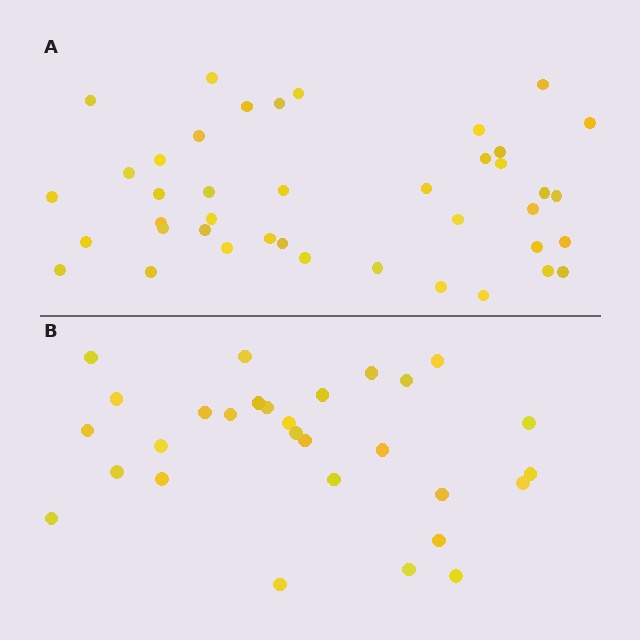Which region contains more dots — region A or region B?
Region A (the top region) has more dots.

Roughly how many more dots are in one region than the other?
Region A has roughly 12 or so more dots than region B.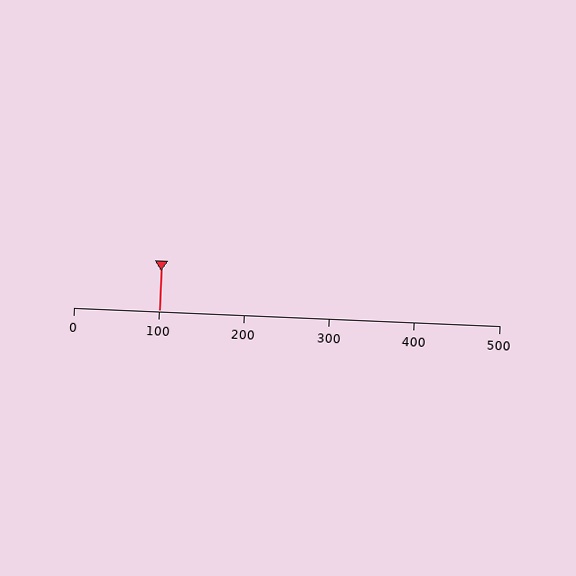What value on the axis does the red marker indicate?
The marker indicates approximately 100.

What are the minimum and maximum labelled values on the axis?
The axis runs from 0 to 500.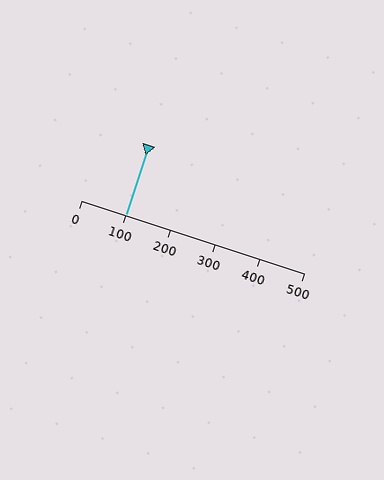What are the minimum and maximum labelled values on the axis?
The axis runs from 0 to 500.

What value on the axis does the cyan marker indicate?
The marker indicates approximately 100.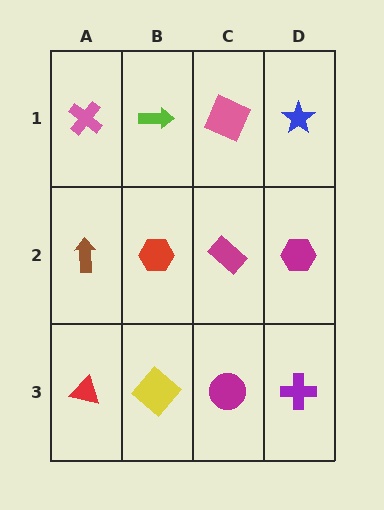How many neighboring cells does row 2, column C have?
4.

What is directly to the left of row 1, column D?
A pink square.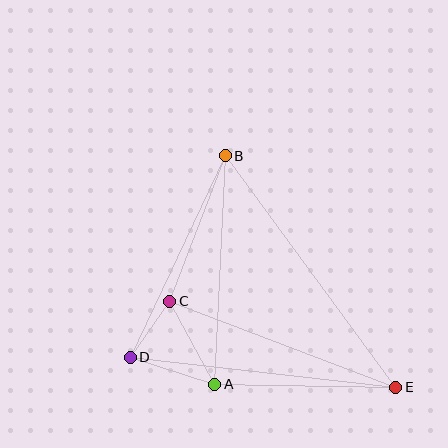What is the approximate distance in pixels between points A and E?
The distance between A and E is approximately 181 pixels.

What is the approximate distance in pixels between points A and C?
The distance between A and C is approximately 94 pixels.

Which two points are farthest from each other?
Points B and E are farthest from each other.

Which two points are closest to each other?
Points C and D are closest to each other.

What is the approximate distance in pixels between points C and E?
The distance between C and E is approximately 242 pixels.